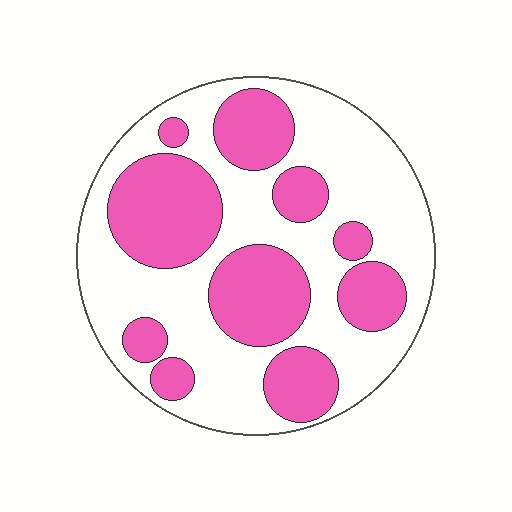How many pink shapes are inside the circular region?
10.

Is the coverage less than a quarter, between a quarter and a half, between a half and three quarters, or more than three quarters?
Between a quarter and a half.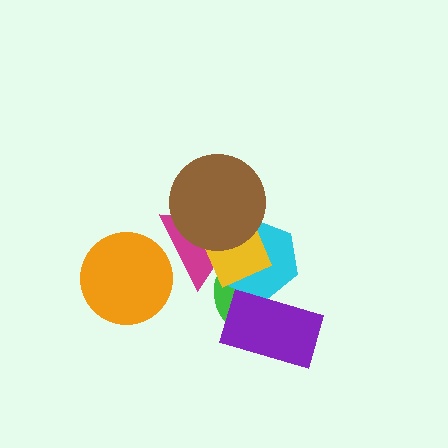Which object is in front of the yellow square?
The brown circle is in front of the yellow square.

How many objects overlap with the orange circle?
1 object overlaps with the orange circle.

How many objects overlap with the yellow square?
4 objects overlap with the yellow square.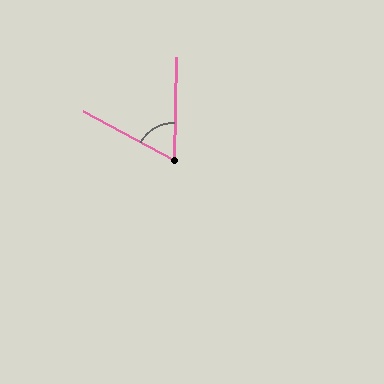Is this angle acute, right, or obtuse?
It is acute.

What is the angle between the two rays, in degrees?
Approximately 63 degrees.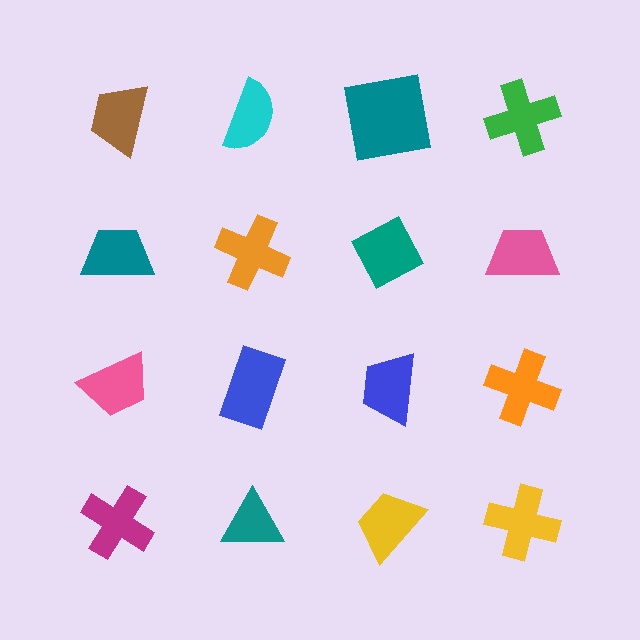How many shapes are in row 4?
4 shapes.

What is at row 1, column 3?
A teal square.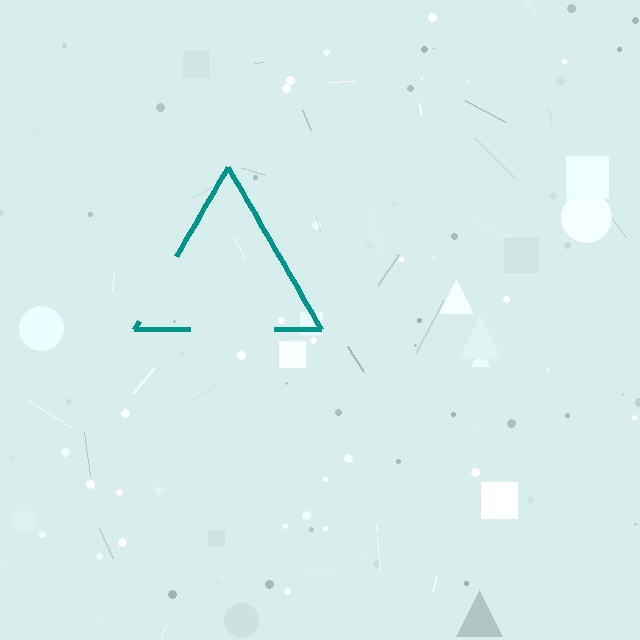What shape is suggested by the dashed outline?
The dashed outline suggests a triangle.